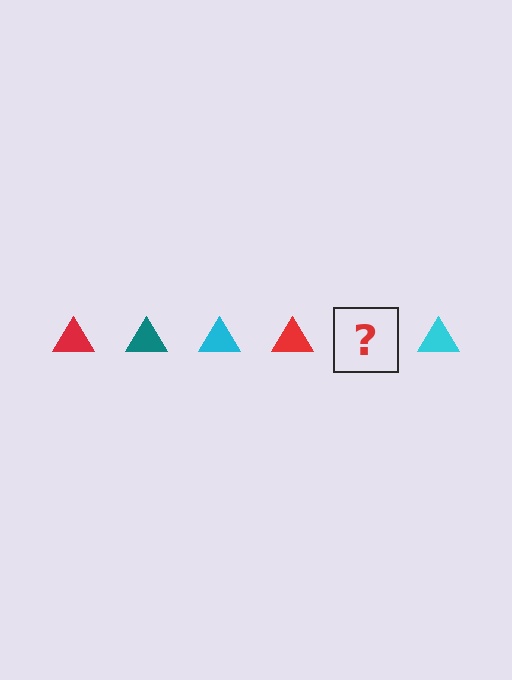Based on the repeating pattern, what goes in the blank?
The blank should be a teal triangle.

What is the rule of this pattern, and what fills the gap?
The rule is that the pattern cycles through red, teal, cyan triangles. The gap should be filled with a teal triangle.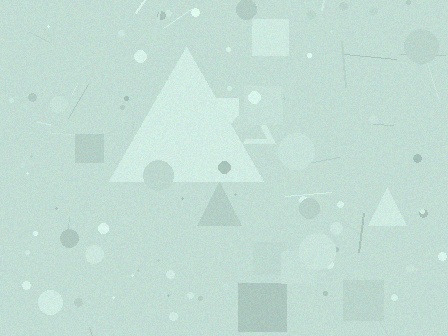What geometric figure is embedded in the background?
A triangle is embedded in the background.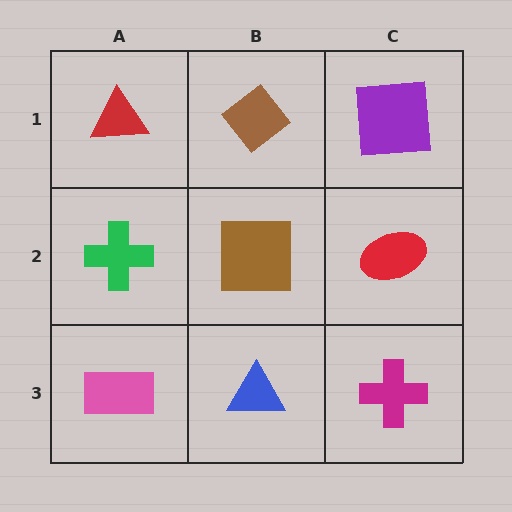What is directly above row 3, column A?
A green cross.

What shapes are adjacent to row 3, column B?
A brown square (row 2, column B), a pink rectangle (row 3, column A), a magenta cross (row 3, column C).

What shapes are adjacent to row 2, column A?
A red triangle (row 1, column A), a pink rectangle (row 3, column A), a brown square (row 2, column B).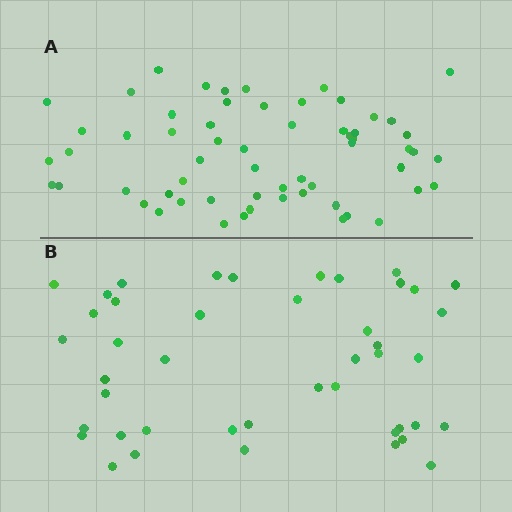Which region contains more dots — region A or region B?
Region A (the top region) has more dots.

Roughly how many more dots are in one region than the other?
Region A has approximately 15 more dots than region B.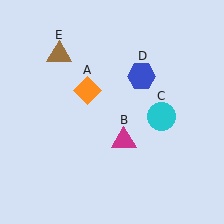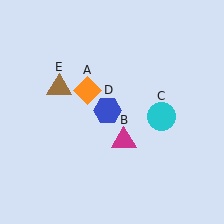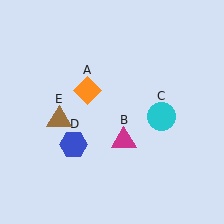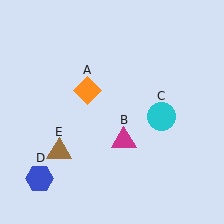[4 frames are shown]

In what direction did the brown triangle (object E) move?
The brown triangle (object E) moved down.